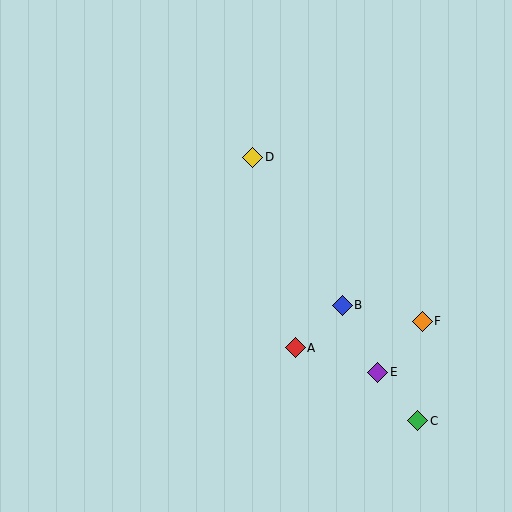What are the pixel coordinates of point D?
Point D is at (253, 157).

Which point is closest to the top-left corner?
Point D is closest to the top-left corner.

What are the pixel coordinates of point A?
Point A is at (295, 348).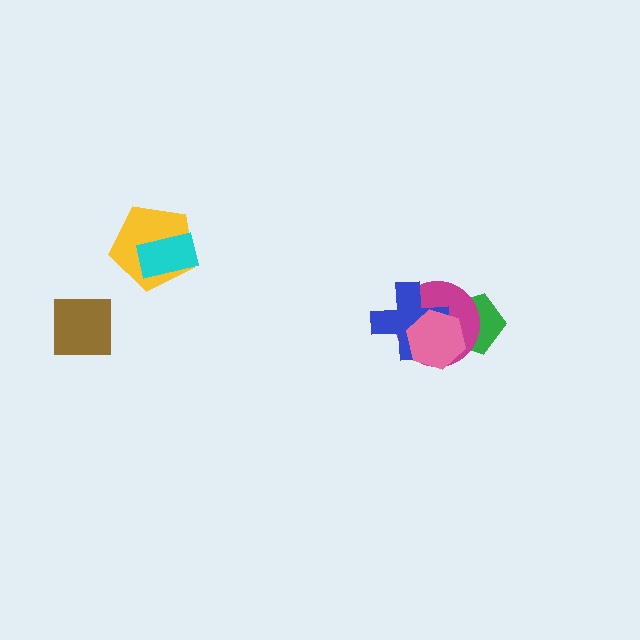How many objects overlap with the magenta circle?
3 objects overlap with the magenta circle.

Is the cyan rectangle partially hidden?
No, no other shape covers it.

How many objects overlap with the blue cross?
2 objects overlap with the blue cross.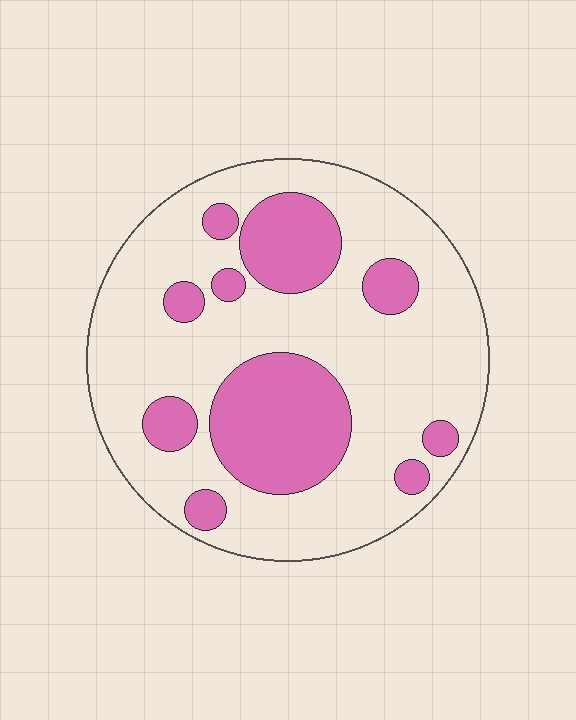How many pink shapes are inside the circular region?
10.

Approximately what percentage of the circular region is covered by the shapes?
Approximately 30%.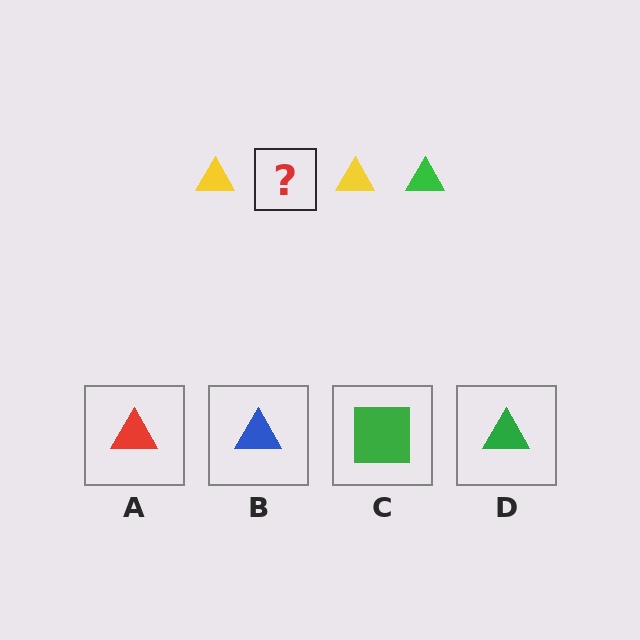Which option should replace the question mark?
Option D.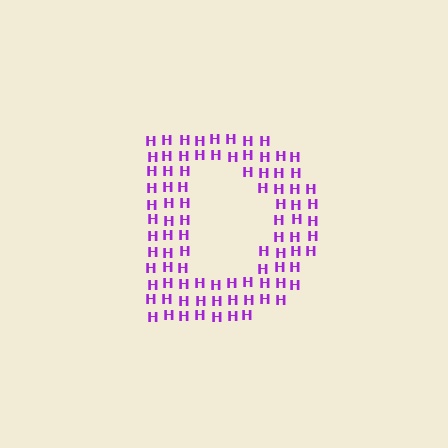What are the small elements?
The small elements are letter H's.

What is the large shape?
The large shape is the letter D.